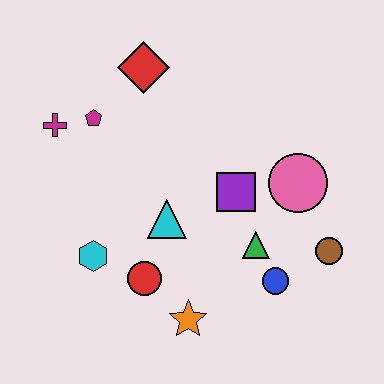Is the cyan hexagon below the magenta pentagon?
Yes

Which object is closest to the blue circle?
The green triangle is closest to the blue circle.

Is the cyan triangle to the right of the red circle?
Yes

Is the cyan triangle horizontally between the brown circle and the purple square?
No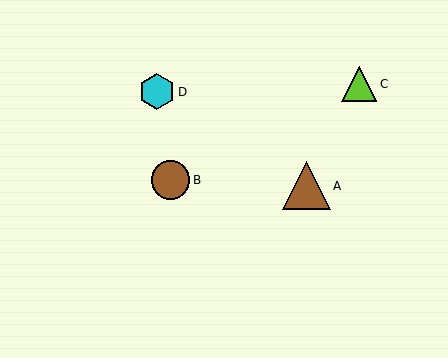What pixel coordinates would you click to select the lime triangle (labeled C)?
Click at (359, 84) to select the lime triangle C.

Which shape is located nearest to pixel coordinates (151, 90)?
The cyan hexagon (labeled D) at (157, 92) is nearest to that location.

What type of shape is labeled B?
Shape B is a brown circle.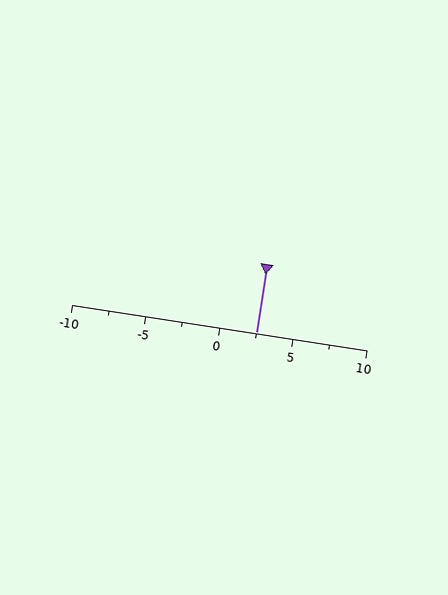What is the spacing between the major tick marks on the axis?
The major ticks are spaced 5 apart.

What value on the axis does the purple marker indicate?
The marker indicates approximately 2.5.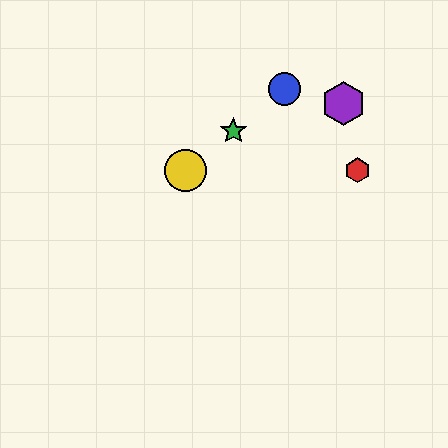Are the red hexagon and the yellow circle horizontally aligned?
Yes, both are at y≈170.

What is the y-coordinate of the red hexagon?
The red hexagon is at y≈170.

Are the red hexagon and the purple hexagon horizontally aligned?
No, the red hexagon is at y≈170 and the purple hexagon is at y≈103.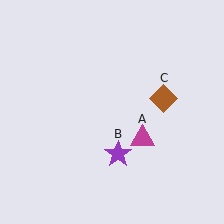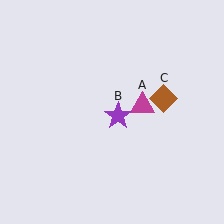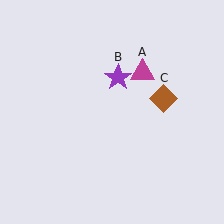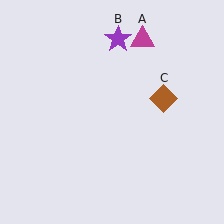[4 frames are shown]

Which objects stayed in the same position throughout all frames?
Brown diamond (object C) remained stationary.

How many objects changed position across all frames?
2 objects changed position: magenta triangle (object A), purple star (object B).